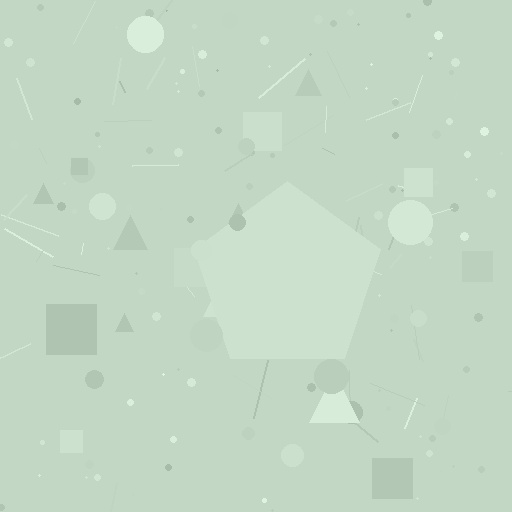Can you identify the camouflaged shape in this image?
The camouflaged shape is a pentagon.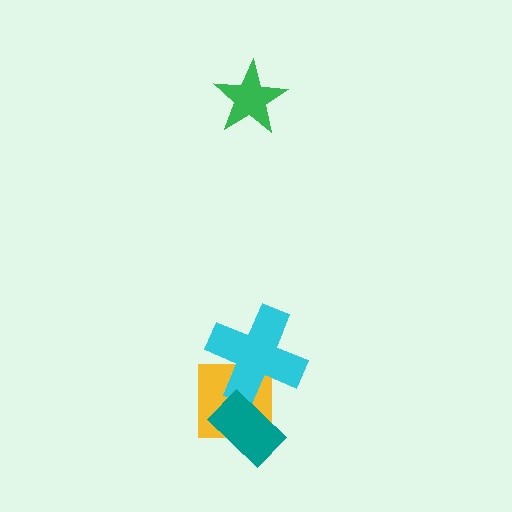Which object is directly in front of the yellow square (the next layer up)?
The cyan cross is directly in front of the yellow square.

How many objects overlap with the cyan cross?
2 objects overlap with the cyan cross.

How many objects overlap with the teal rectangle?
2 objects overlap with the teal rectangle.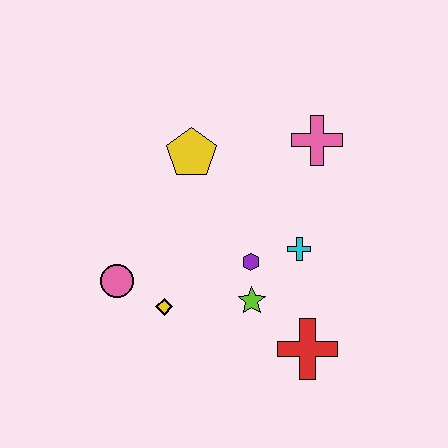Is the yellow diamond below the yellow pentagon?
Yes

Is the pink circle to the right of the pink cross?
No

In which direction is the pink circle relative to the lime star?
The pink circle is to the left of the lime star.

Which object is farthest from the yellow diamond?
The pink cross is farthest from the yellow diamond.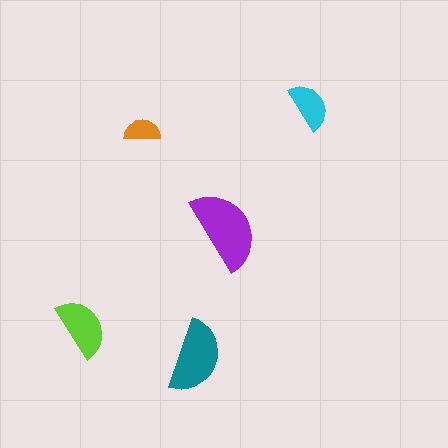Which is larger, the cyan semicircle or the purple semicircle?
The purple one.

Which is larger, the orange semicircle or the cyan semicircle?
The cyan one.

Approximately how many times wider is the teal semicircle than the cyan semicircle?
About 1.5 times wider.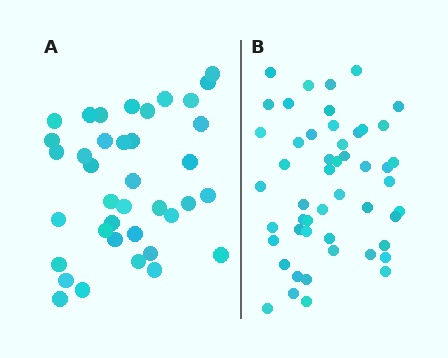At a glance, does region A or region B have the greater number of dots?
Region B (the right region) has more dots.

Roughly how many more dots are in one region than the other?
Region B has roughly 12 or so more dots than region A.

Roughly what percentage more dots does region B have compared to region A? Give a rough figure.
About 30% more.